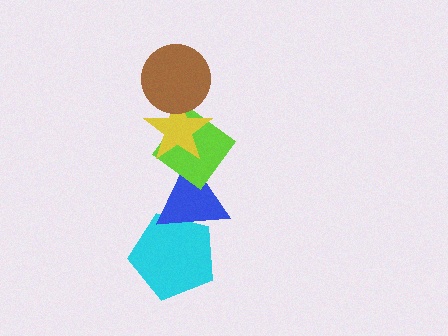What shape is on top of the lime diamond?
The yellow star is on top of the lime diamond.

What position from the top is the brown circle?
The brown circle is 1st from the top.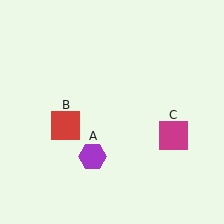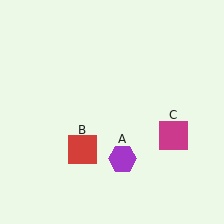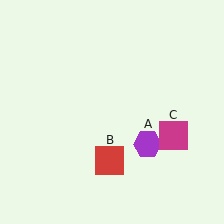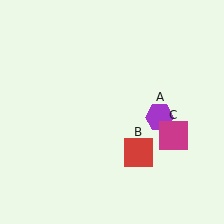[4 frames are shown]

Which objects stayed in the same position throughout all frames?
Magenta square (object C) remained stationary.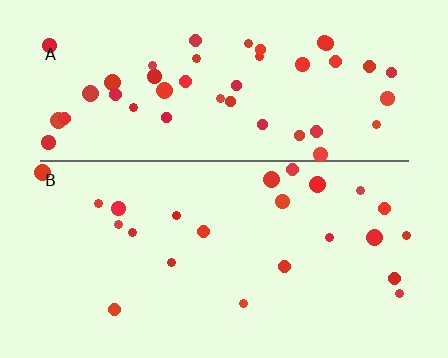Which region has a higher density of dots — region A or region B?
A (the top).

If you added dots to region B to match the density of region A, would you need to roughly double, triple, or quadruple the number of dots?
Approximately double.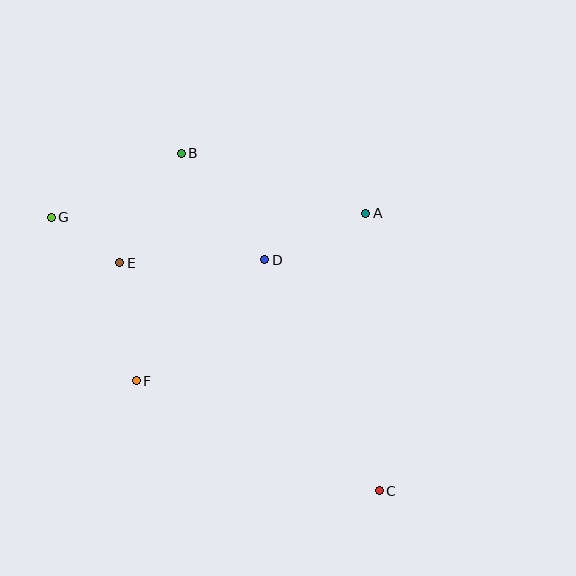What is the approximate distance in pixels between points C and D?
The distance between C and D is approximately 258 pixels.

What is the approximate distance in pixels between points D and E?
The distance between D and E is approximately 145 pixels.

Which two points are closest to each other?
Points E and G are closest to each other.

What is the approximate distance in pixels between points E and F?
The distance between E and F is approximately 119 pixels.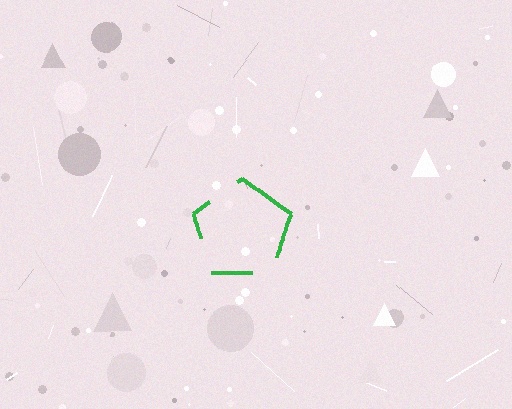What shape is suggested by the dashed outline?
The dashed outline suggests a pentagon.